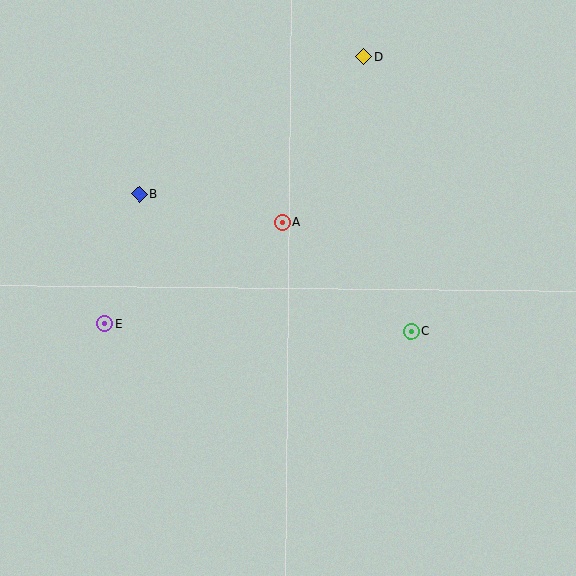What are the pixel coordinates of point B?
Point B is at (139, 194).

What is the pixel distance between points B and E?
The distance between B and E is 135 pixels.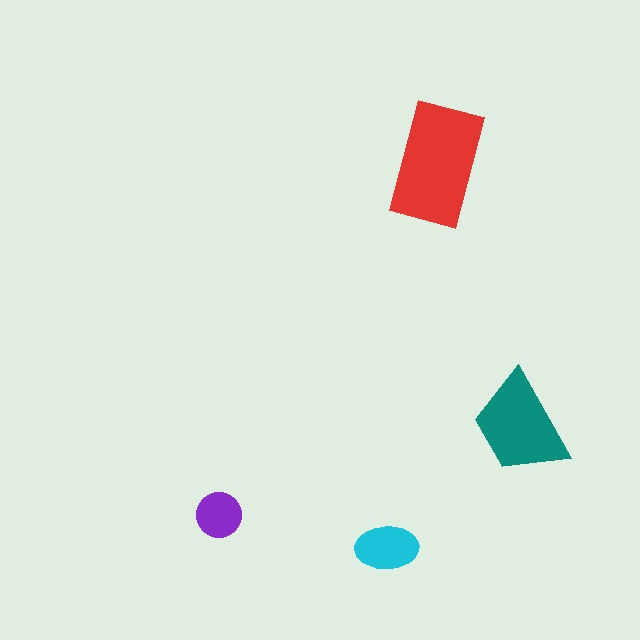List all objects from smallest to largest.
The purple circle, the cyan ellipse, the teal trapezoid, the red rectangle.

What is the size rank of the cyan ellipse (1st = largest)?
3rd.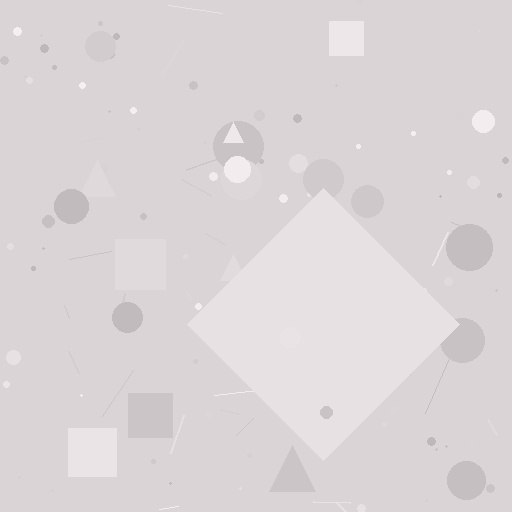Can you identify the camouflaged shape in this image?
The camouflaged shape is a diamond.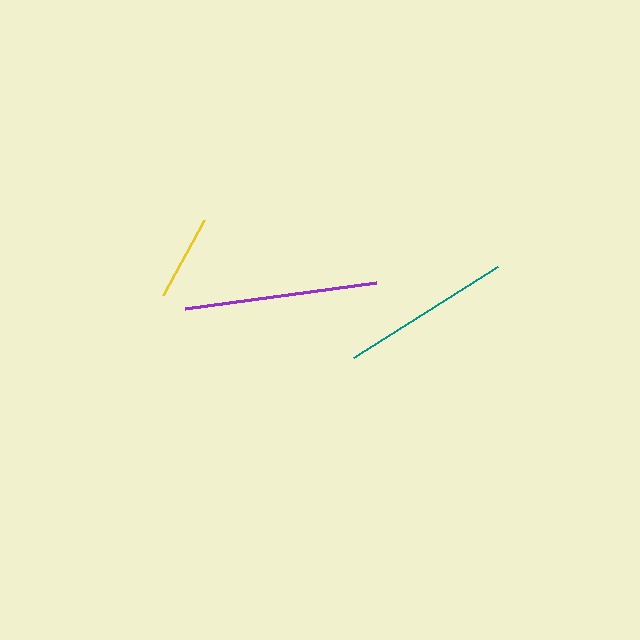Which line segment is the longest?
The purple line is the longest at approximately 193 pixels.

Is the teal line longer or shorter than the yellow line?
The teal line is longer than the yellow line.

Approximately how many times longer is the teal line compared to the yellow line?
The teal line is approximately 2.0 times the length of the yellow line.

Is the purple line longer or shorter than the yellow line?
The purple line is longer than the yellow line.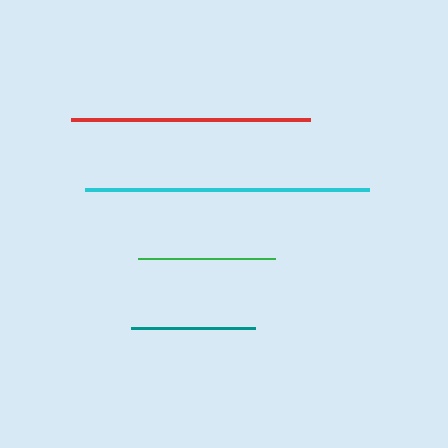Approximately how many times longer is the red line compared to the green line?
The red line is approximately 1.8 times the length of the green line.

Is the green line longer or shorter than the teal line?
The green line is longer than the teal line.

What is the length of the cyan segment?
The cyan segment is approximately 284 pixels long.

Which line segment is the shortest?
The teal line is the shortest at approximately 124 pixels.